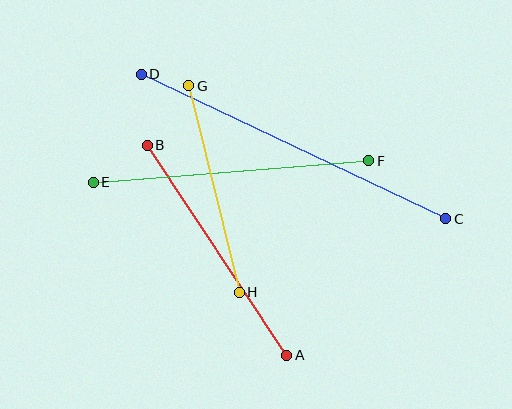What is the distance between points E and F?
The distance is approximately 276 pixels.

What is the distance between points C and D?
The distance is approximately 337 pixels.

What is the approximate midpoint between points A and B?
The midpoint is at approximately (217, 250) pixels.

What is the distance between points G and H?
The distance is approximately 212 pixels.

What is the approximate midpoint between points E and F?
The midpoint is at approximately (231, 171) pixels.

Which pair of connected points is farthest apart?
Points C and D are farthest apart.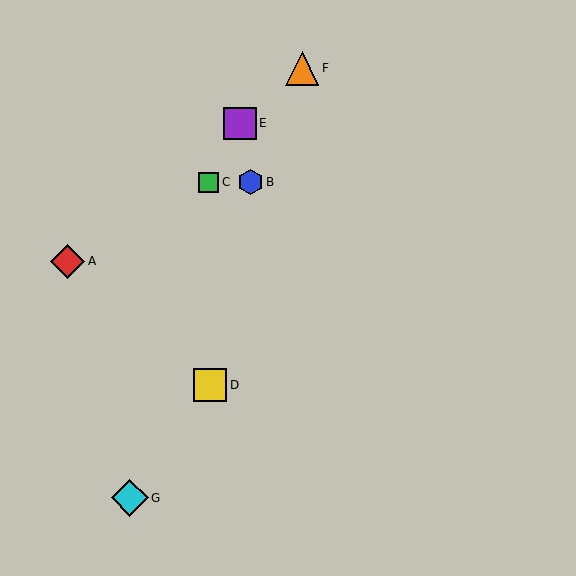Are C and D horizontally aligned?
No, C is at y≈182 and D is at y≈385.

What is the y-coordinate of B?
Object B is at y≈182.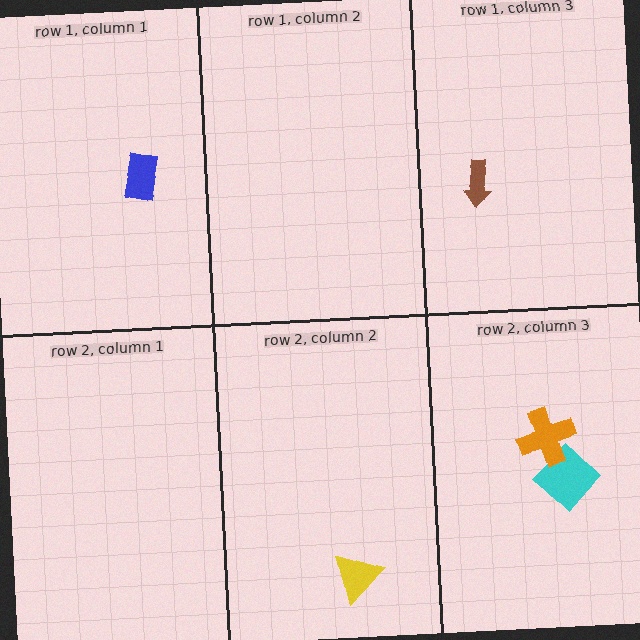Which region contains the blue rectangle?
The row 1, column 1 region.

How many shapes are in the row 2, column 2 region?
1.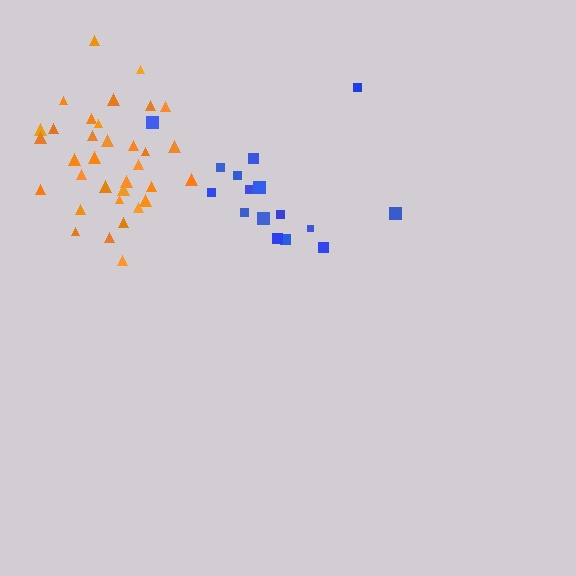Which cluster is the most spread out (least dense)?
Blue.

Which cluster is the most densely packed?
Orange.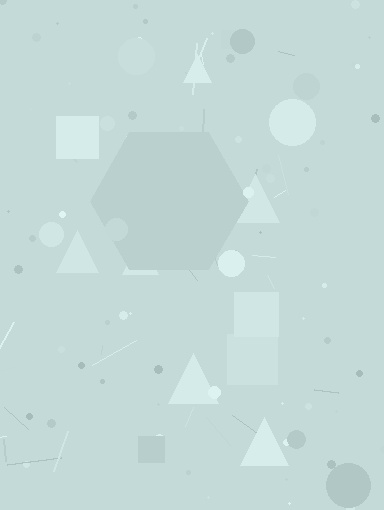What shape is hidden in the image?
A hexagon is hidden in the image.